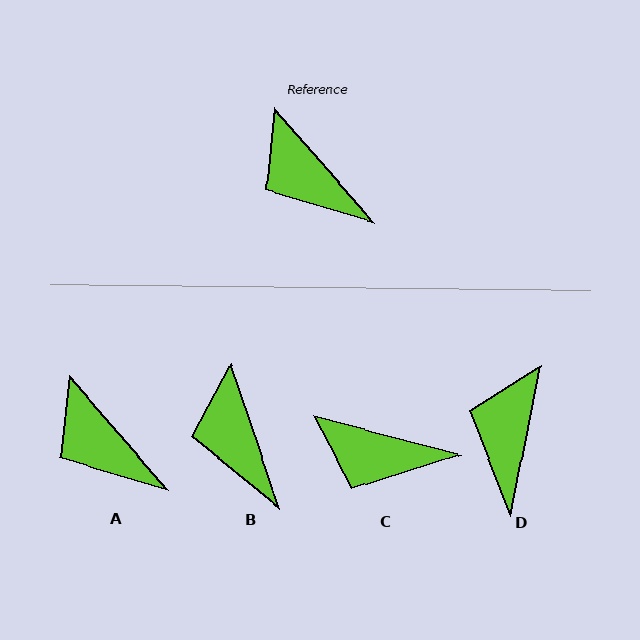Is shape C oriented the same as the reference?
No, it is off by about 34 degrees.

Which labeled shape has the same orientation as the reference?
A.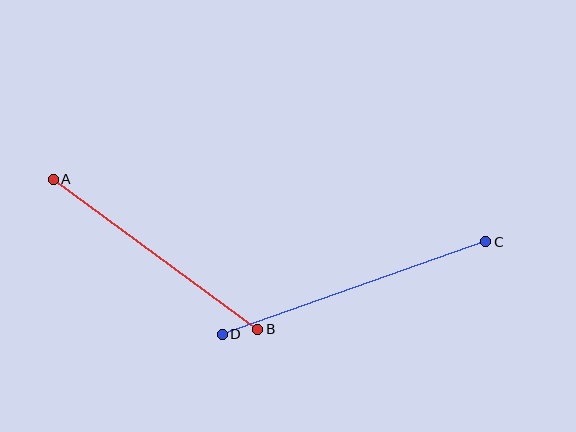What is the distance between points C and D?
The distance is approximately 279 pixels.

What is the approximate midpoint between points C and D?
The midpoint is at approximately (354, 288) pixels.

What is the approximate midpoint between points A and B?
The midpoint is at approximately (155, 254) pixels.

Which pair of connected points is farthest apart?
Points C and D are farthest apart.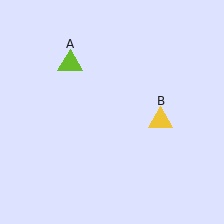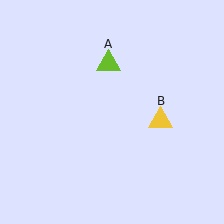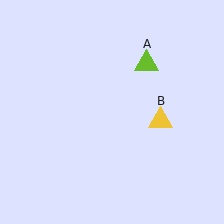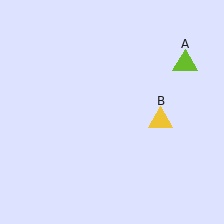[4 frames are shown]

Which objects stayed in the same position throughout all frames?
Yellow triangle (object B) remained stationary.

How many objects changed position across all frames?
1 object changed position: lime triangle (object A).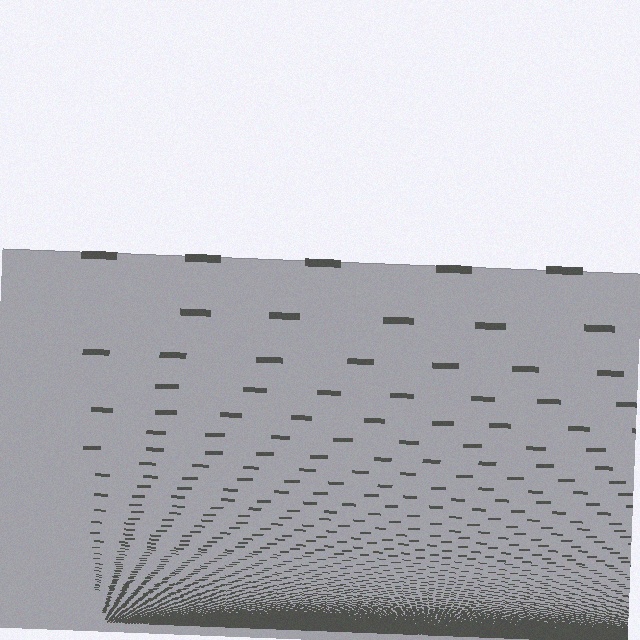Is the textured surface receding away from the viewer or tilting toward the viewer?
The surface appears to tilt toward the viewer. Texture elements get larger and sparser toward the top.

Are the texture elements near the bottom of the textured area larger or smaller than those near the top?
Smaller. The gradient is inverted — elements near the bottom are smaller and denser.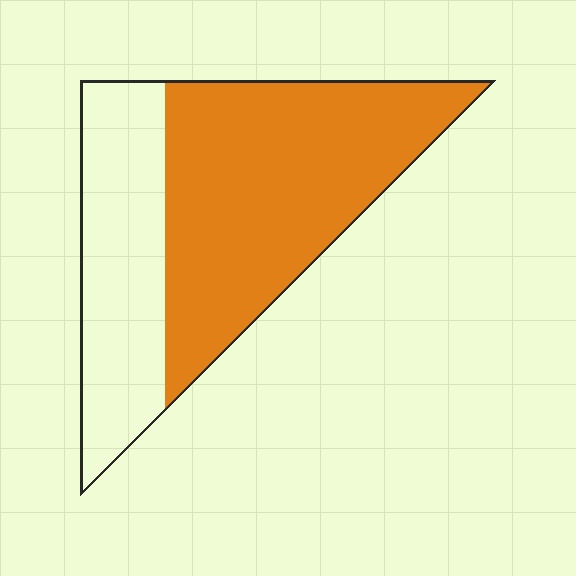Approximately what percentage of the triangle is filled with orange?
Approximately 65%.